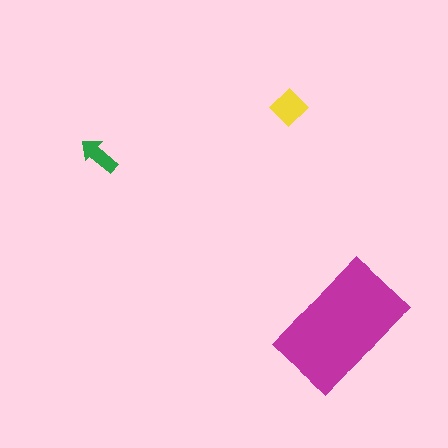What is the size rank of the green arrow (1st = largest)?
3rd.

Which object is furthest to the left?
The green arrow is leftmost.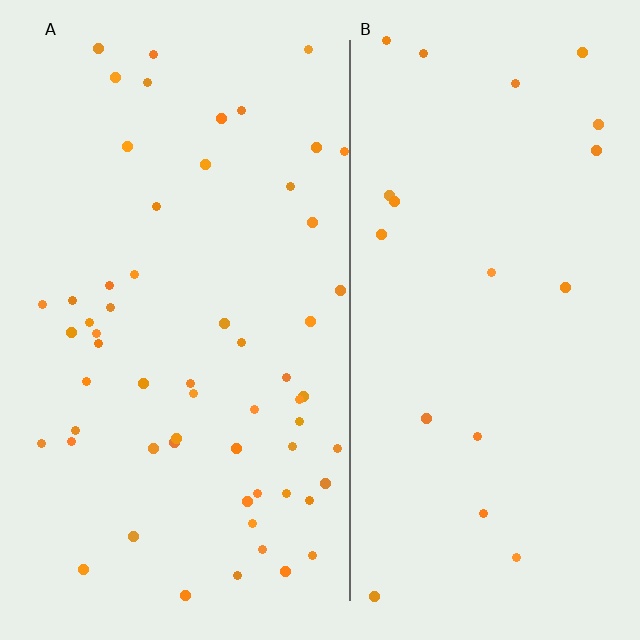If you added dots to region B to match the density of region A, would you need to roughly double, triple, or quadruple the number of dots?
Approximately triple.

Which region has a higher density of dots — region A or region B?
A (the left).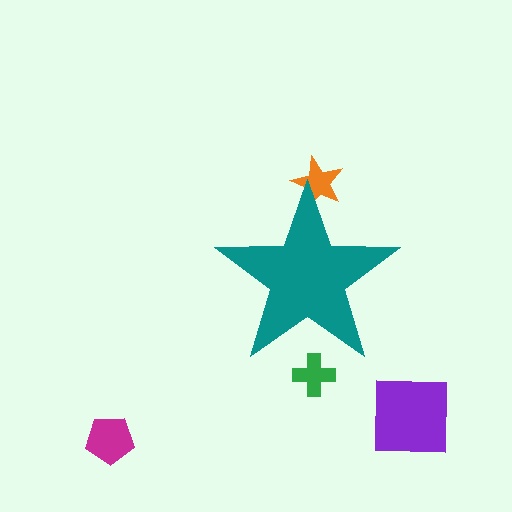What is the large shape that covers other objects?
A teal star.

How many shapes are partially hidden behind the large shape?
2 shapes are partially hidden.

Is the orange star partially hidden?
Yes, the orange star is partially hidden behind the teal star.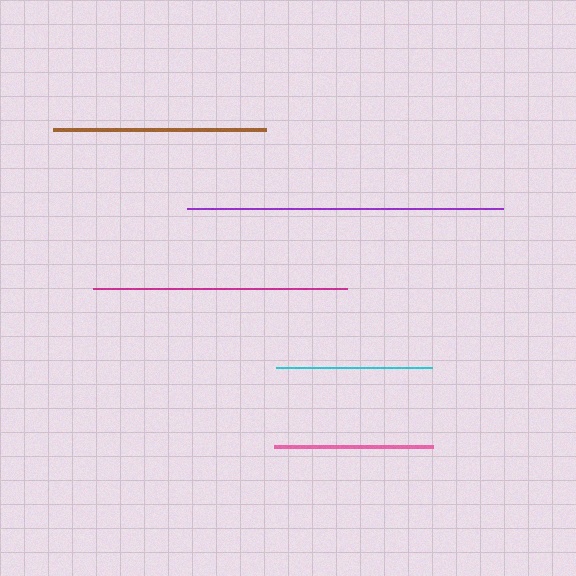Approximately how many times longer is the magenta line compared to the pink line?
The magenta line is approximately 1.6 times the length of the pink line.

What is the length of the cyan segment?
The cyan segment is approximately 156 pixels long.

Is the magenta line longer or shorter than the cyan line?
The magenta line is longer than the cyan line.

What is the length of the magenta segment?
The magenta segment is approximately 254 pixels long.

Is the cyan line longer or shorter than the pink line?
The pink line is longer than the cyan line.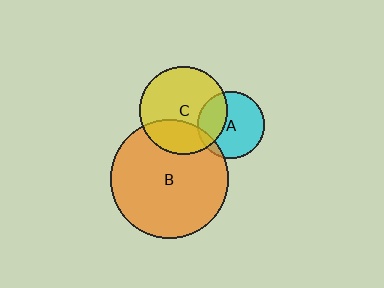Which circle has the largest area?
Circle B (orange).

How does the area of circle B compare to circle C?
Approximately 1.8 times.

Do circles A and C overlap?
Yes.